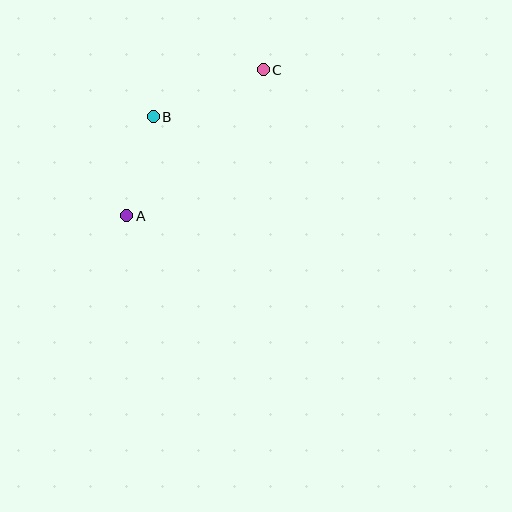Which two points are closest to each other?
Points A and B are closest to each other.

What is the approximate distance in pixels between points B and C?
The distance between B and C is approximately 120 pixels.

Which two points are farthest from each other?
Points A and C are farthest from each other.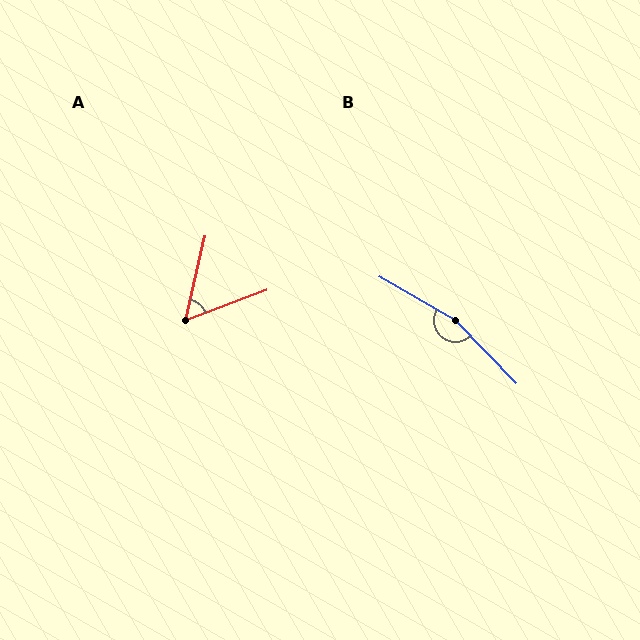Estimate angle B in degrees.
Approximately 164 degrees.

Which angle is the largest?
B, at approximately 164 degrees.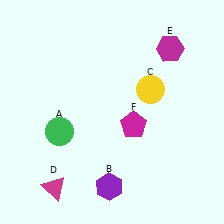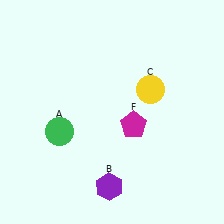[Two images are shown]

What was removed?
The magenta hexagon (E), the magenta triangle (D) were removed in Image 2.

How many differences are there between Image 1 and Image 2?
There are 2 differences between the two images.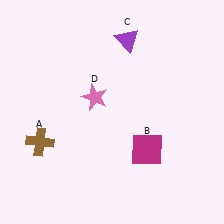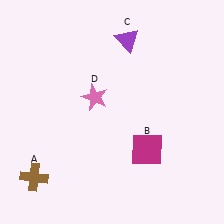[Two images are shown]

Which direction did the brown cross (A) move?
The brown cross (A) moved down.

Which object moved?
The brown cross (A) moved down.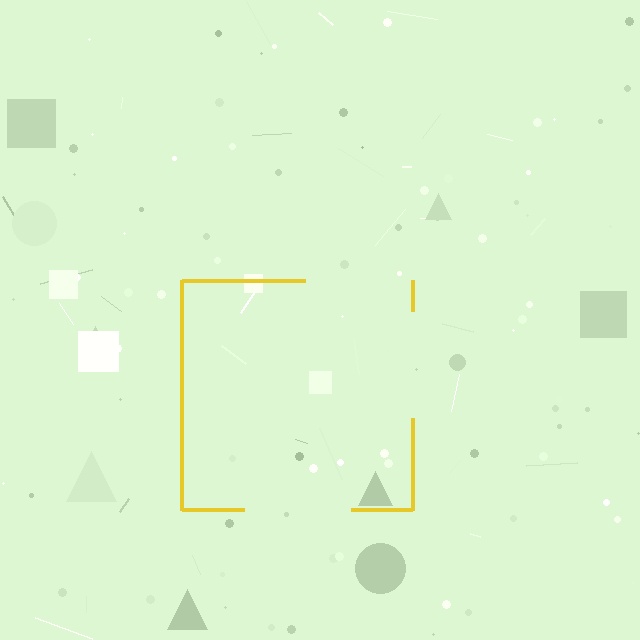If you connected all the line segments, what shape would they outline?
They would outline a square.